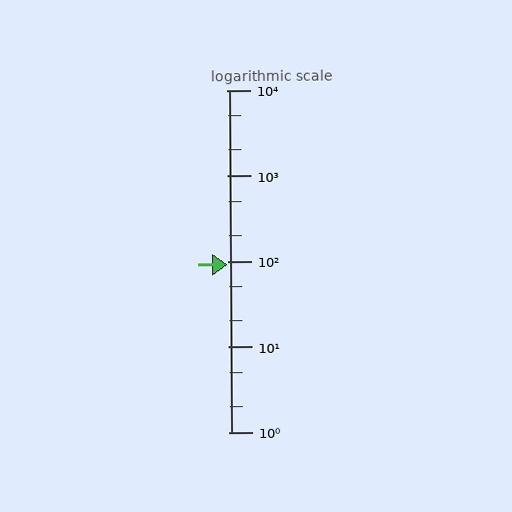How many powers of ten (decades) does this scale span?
The scale spans 4 decades, from 1 to 10000.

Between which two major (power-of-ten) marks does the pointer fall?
The pointer is between 10 and 100.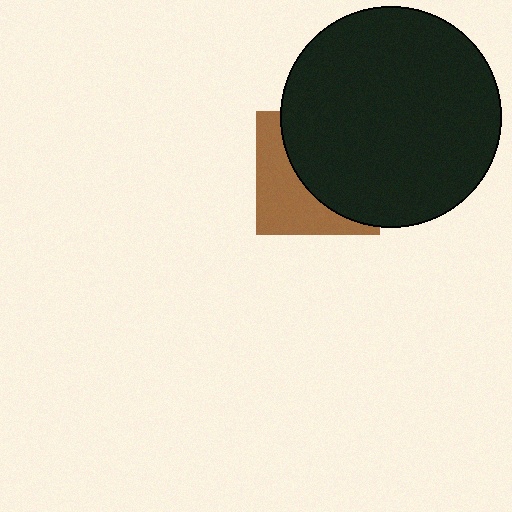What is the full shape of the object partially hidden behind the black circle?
The partially hidden object is a brown square.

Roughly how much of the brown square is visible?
A small part of it is visible (roughly 42%).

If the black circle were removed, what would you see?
You would see the complete brown square.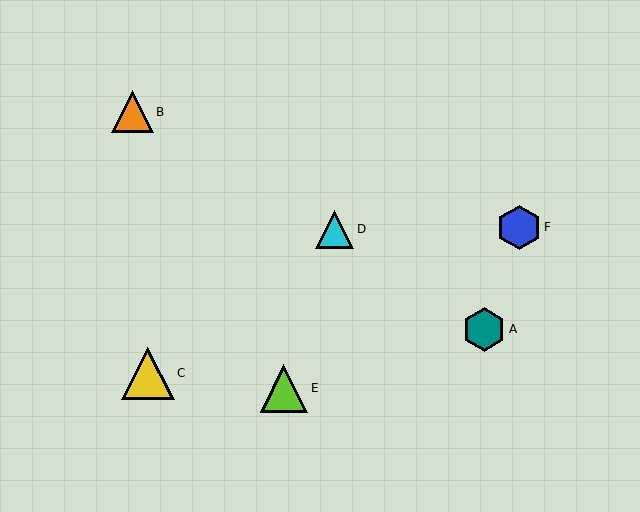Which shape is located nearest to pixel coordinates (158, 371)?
The yellow triangle (labeled C) at (148, 373) is nearest to that location.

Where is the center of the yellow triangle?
The center of the yellow triangle is at (148, 373).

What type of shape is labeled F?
Shape F is a blue hexagon.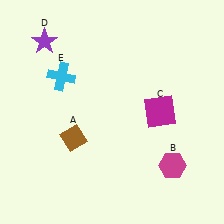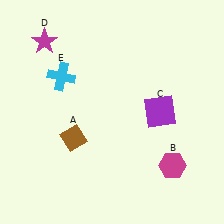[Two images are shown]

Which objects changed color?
C changed from magenta to purple. D changed from purple to magenta.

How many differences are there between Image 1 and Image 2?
There are 2 differences between the two images.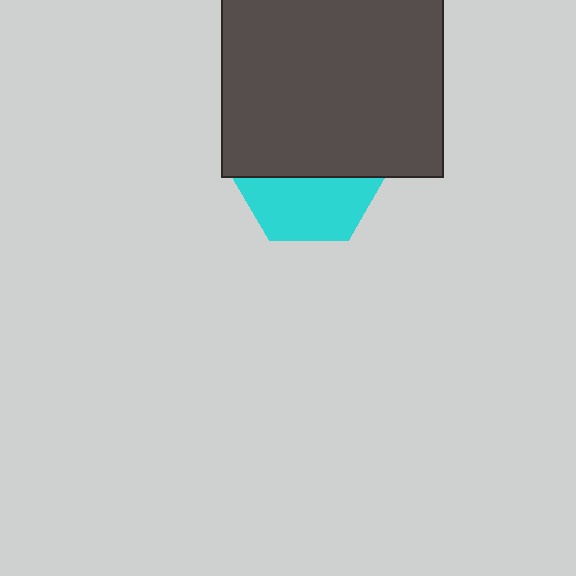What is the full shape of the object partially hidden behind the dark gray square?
The partially hidden object is a cyan hexagon.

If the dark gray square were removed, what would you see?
You would see the complete cyan hexagon.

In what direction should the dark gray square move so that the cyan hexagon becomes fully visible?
The dark gray square should move up. That is the shortest direction to clear the overlap and leave the cyan hexagon fully visible.